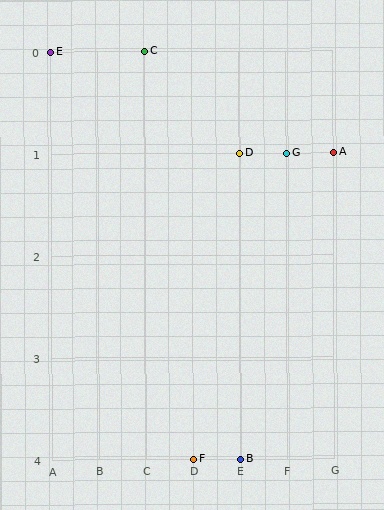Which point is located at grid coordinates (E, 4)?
Point B is at (E, 4).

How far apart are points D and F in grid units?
Points D and F are 1 column and 3 rows apart (about 3.2 grid units diagonally).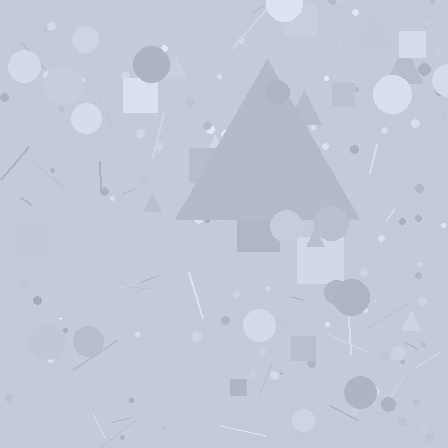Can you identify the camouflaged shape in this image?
The camouflaged shape is a triangle.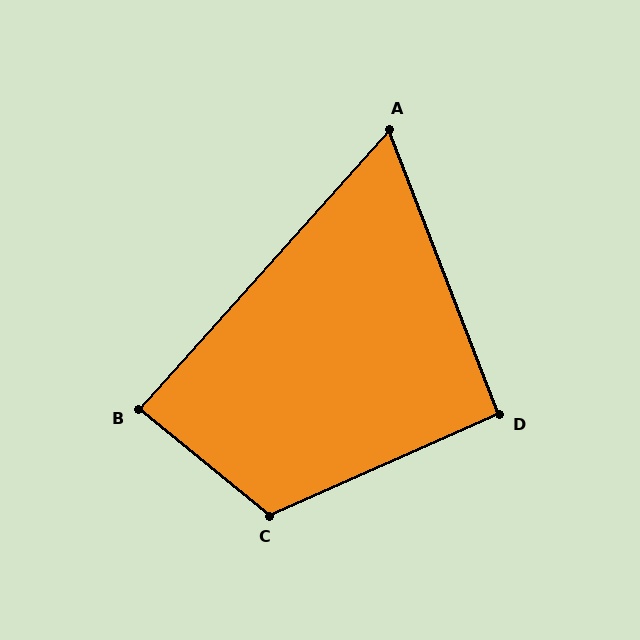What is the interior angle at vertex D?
Approximately 93 degrees (approximately right).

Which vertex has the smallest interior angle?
A, at approximately 63 degrees.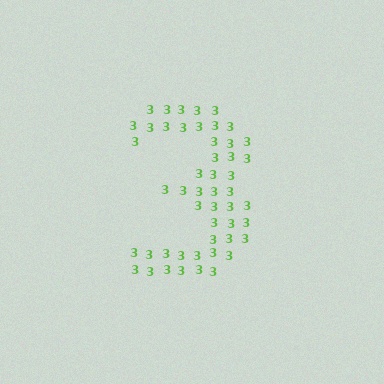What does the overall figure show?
The overall figure shows the digit 3.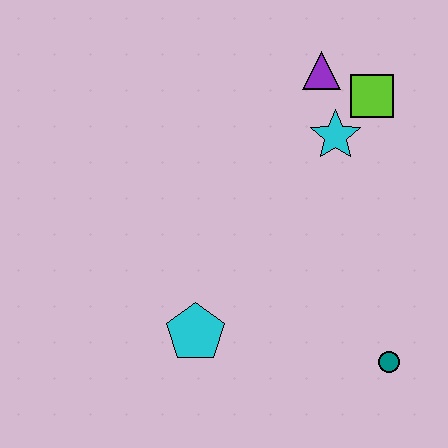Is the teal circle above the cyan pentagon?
No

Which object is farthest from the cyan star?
The cyan pentagon is farthest from the cyan star.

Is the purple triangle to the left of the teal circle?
Yes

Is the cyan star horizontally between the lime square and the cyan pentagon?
Yes